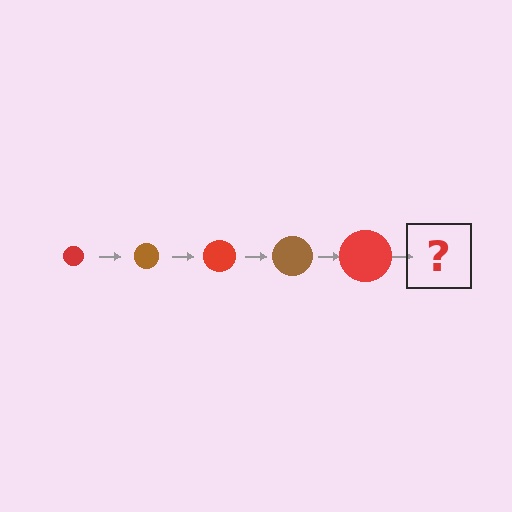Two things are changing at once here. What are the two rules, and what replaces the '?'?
The two rules are that the circle grows larger each step and the color cycles through red and brown. The '?' should be a brown circle, larger than the previous one.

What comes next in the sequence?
The next element should be a brown circle, larger than the previous one.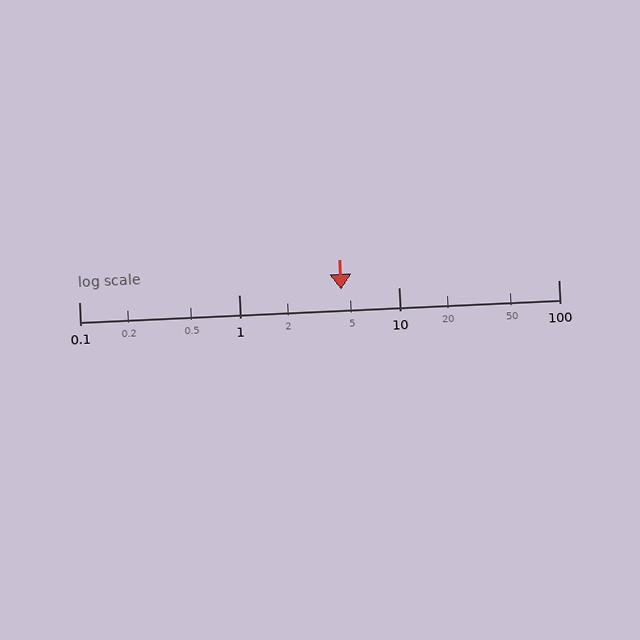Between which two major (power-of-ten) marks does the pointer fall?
The pointer is between 1 and 10.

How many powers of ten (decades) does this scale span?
The scale spans 3 decades, from 0.1 to 100.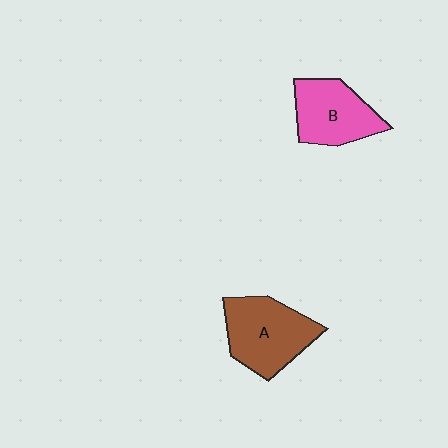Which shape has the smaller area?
Shape B (pink).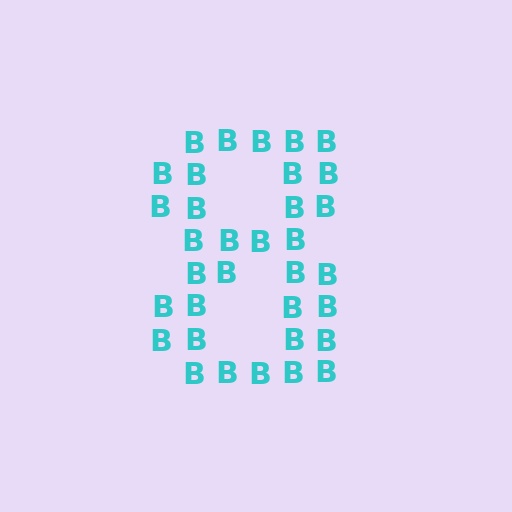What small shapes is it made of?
It is made of small letter B's.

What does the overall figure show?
The overall figure shows the digit 8.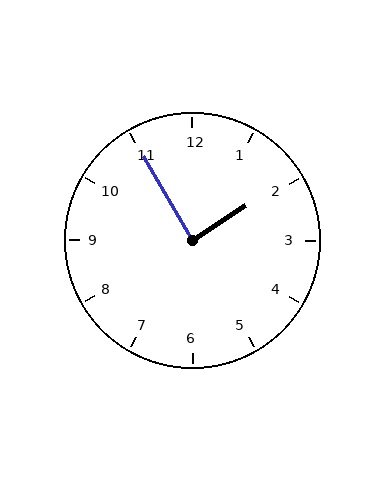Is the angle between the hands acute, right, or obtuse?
It is right.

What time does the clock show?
1:55.